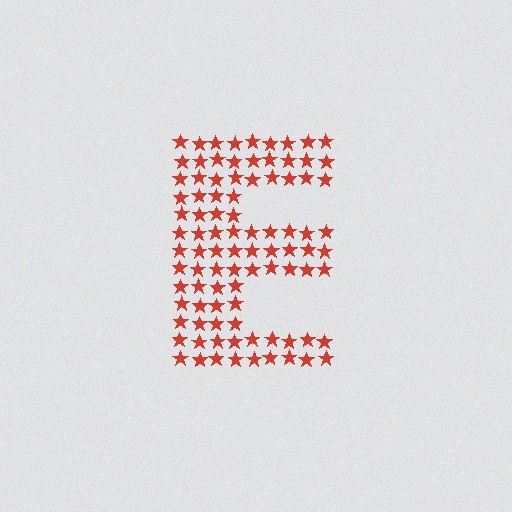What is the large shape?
The large shape is the letter E.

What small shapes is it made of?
It is made of small stars.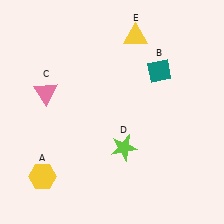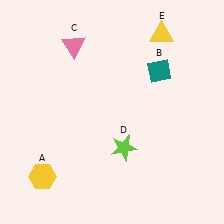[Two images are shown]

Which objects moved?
The objects that moved are: the pink triangle (C), the yellow triangle (E).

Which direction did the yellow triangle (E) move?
The yellow triangle (E) moved right.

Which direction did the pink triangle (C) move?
The pink triangle (C) moved up.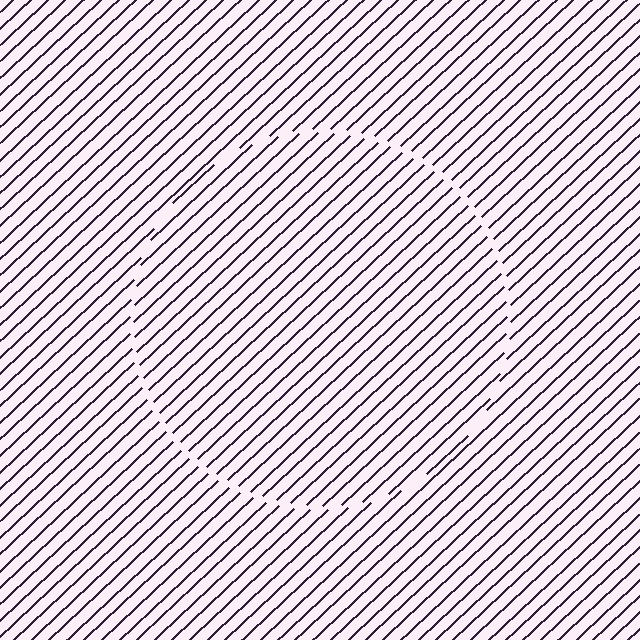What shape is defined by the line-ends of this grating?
An illusory circle. The interior of the shape contains the same grating, shifted by half a period — the contour is defined by the phase discontinuity where line-ends from the inner and outer gratings abut.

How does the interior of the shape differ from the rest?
The interior of the shape contains the same grating, shifted by half a period — the contour is defined by the phase discontinuity where line-ends from the inner and outer gratings abut.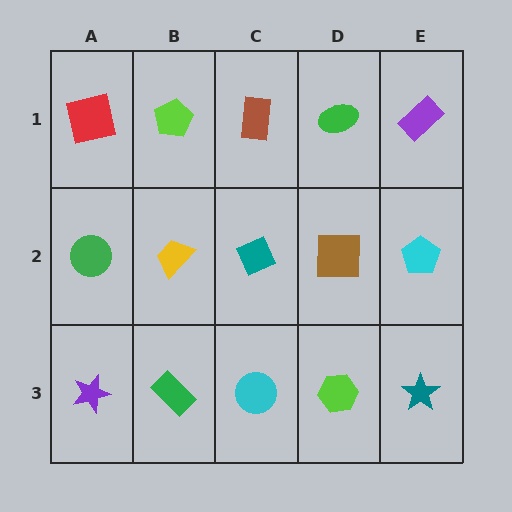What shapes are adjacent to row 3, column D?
A brown square (row 2, column D), a cyan circle (row 3, column C), a teal star (row 3, column E).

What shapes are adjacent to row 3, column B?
A yellow trapezoid (row 2, column B), a purple star (row 3, column A), a cyan circle (row 3, column C).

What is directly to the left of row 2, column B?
A green circle.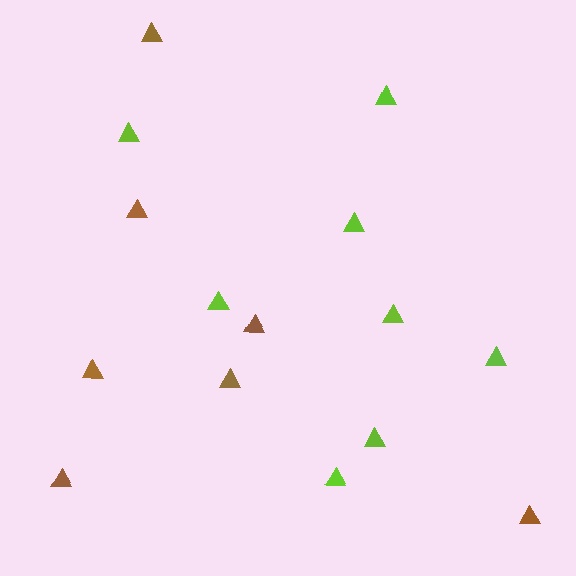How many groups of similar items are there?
There are 2 groups: one group of brown triangles (7) and one group of lime triangles (8).